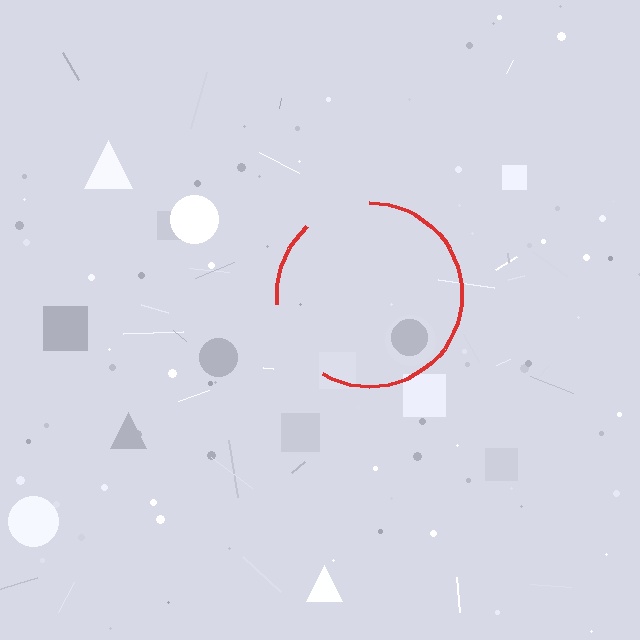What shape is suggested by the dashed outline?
The dashed outline suggests a circle.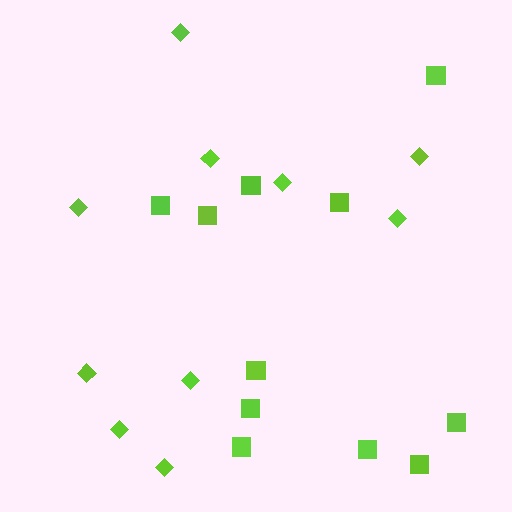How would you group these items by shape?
There are 2 groups: one group of squares (11) and one group of diamonds (10).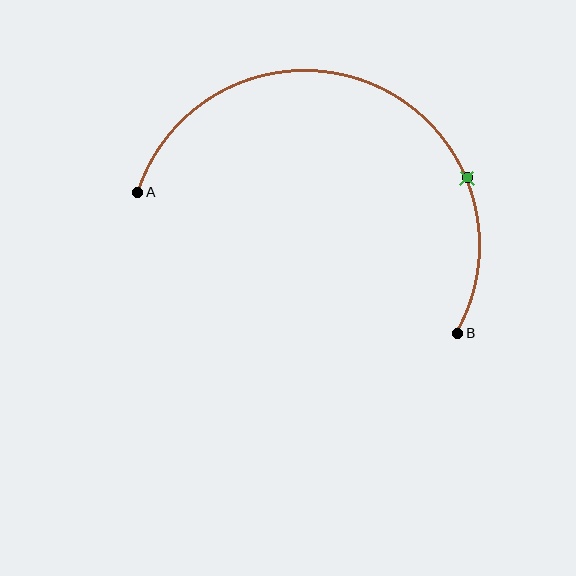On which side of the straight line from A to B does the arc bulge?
The arc bulges above the straight line connecting A and B.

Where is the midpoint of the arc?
The arc midpoint is the point on the curve farthest from the straight line joining A and B. It sits above that line.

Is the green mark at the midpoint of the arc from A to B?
No. The green mark lies on the arc but is closer to endpoint B. The arc midpoint would be at the point on the curve equidistant along the arc from both A and B.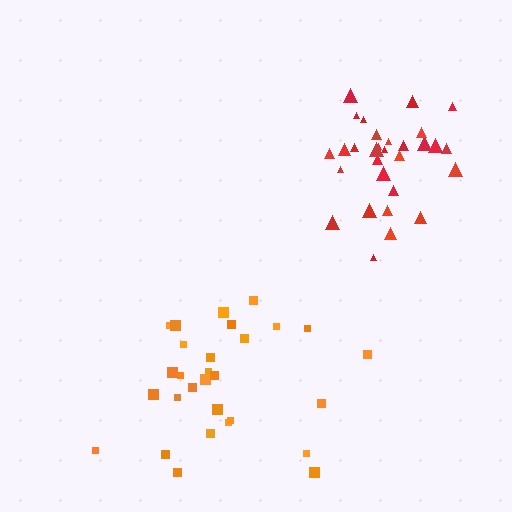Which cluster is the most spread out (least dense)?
Orange.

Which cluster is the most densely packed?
Red.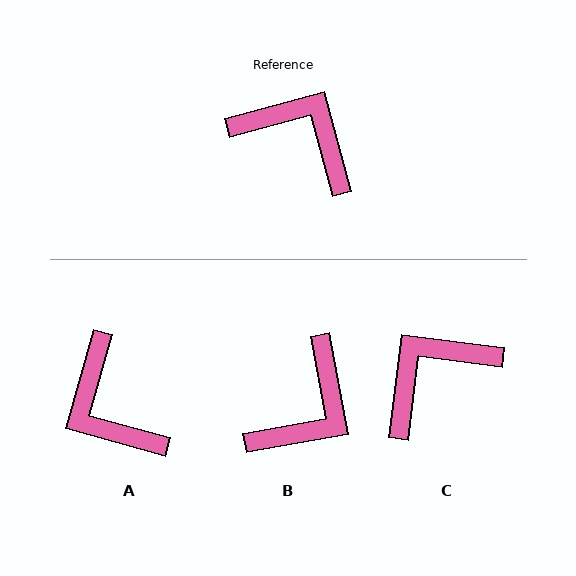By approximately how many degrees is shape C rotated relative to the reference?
Approximately 68 degrees counter-clockwise.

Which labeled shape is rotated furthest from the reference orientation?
A, about 150 degrees away.